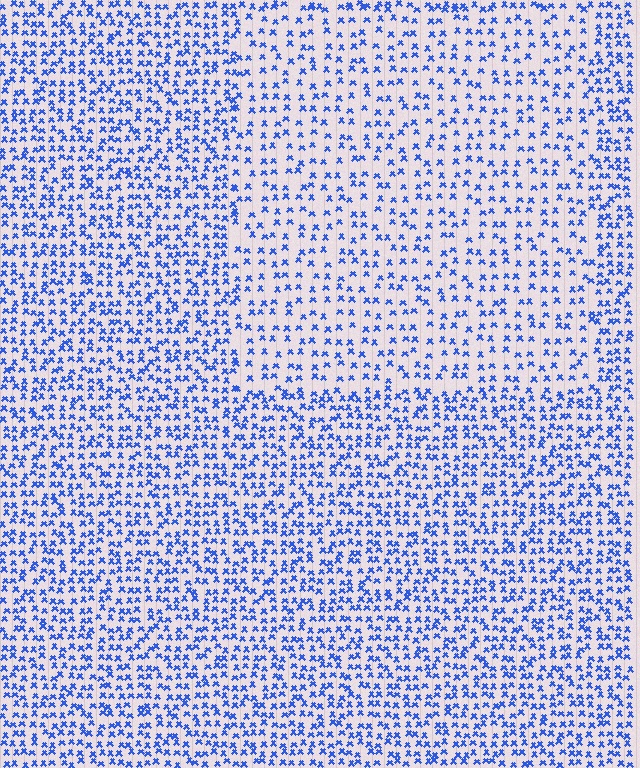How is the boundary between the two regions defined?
The boundary is defined by a change in element density (approximately 1.8x ratio). All elements are the same color, size, and shape.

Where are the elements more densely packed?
The elements are more densely packed outside the rectangle boundary.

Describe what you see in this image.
The image contains small blue elements arranged at two different densities. A rectangle-shaped region is visible where the elements are less densely packed than the surrounding area.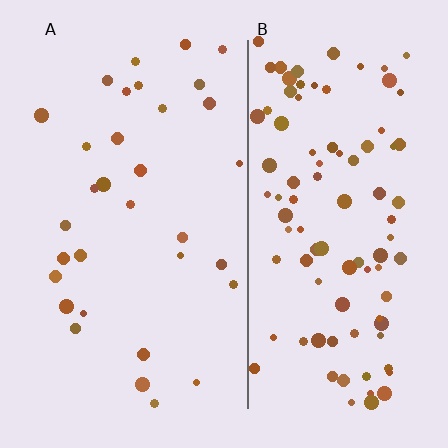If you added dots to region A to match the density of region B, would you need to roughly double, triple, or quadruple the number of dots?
Approximately triple.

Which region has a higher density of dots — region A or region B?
B (the right).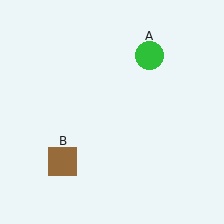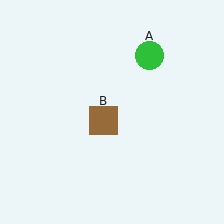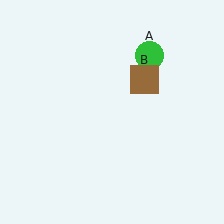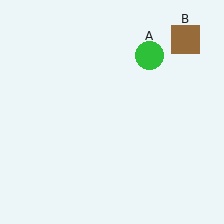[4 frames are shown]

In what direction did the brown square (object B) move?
The brown square (object B) moved up and to the right.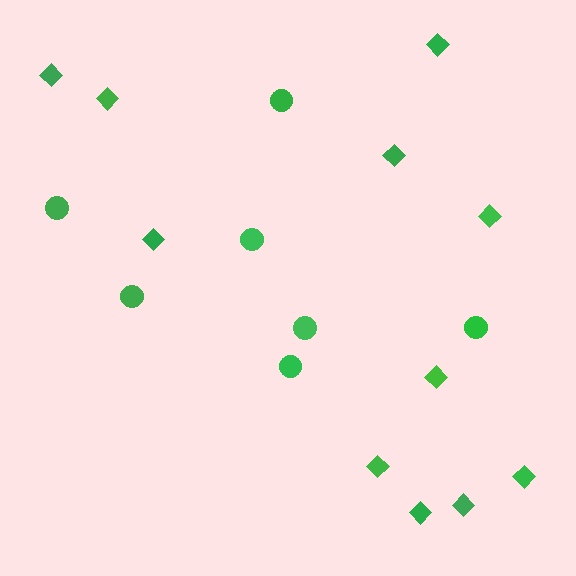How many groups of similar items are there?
There are 2 groups: one group of diamonds (11) and one group of circles (7).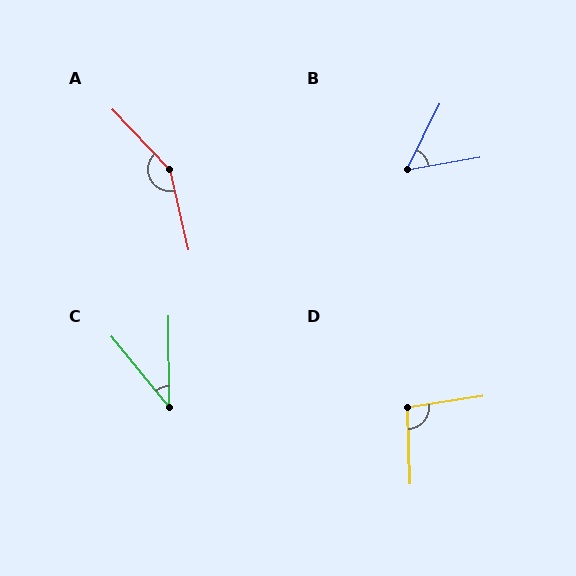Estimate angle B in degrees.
Approximately 54 degrees.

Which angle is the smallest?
C, at approximately 39 degrees.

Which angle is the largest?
A, at approximately 150 degrees.